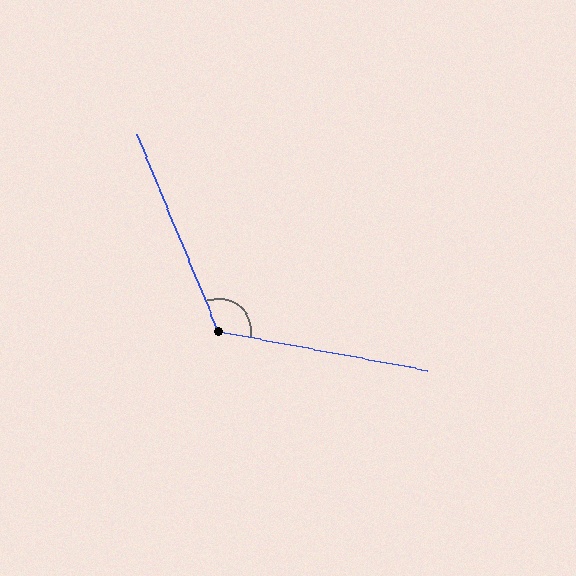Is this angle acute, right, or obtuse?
It is obtuse.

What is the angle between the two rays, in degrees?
Approximately 123 degrees.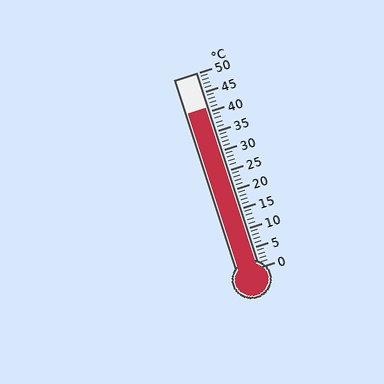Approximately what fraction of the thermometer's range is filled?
The thermometer is filled to approximately 80% of its range.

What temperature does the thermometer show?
The thermometer shows approximately 41°C.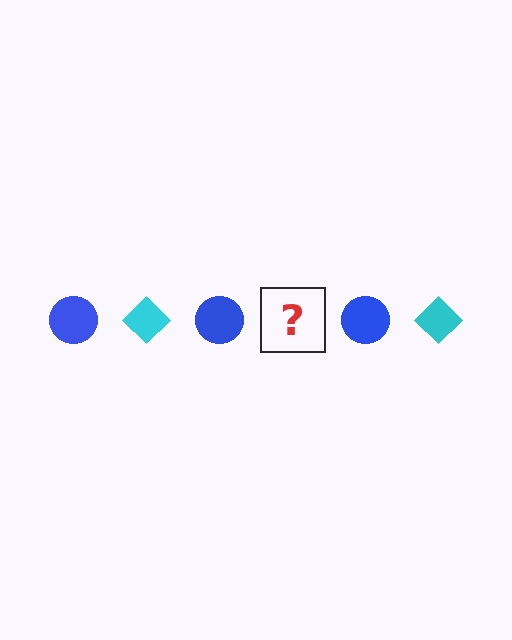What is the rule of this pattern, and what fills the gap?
The rule is that the pattern alternates between blue circle and cyan diamond. The gap should be filled with a cyan diamond.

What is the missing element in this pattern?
The missing element is a cyan diamond.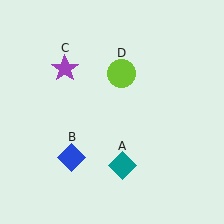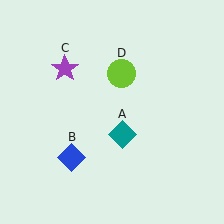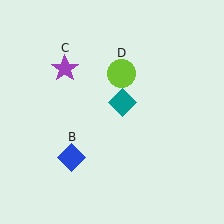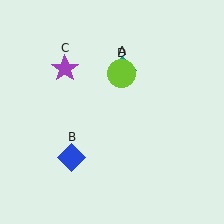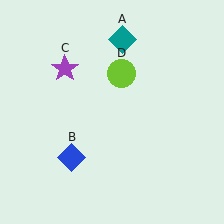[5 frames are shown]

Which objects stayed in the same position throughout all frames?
Blue diamond (object B) and purple star (object C) and lime circle (object D) remained stationary.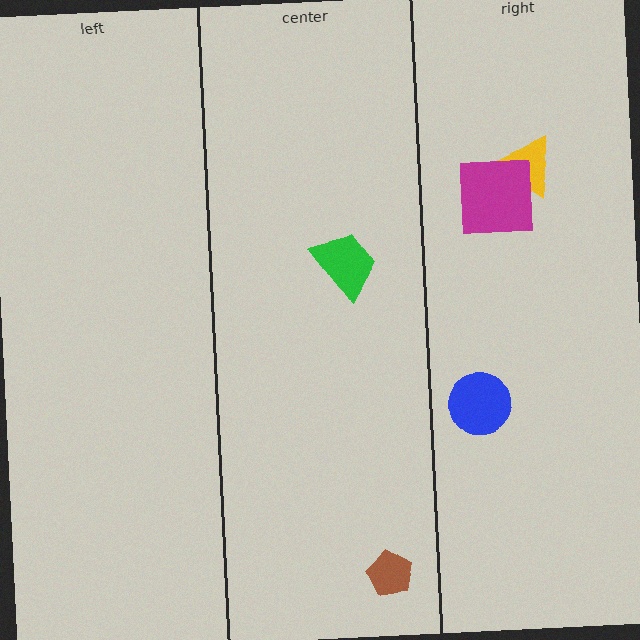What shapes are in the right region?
The yellow triangle, the magenta square, the blue circle.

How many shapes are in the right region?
3.